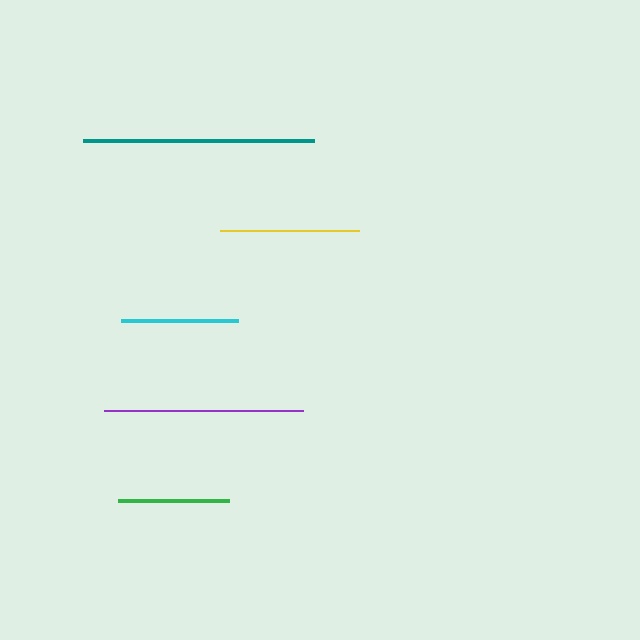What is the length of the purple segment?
The purple segment is approximately 199 pixels long.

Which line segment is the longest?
The teal line is the longest at approximately 232 pixels.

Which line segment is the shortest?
The green line is the shortest at approximately 111 pixels.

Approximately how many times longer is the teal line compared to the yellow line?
The teal line is approximately 1.7 times the length of the yellow line.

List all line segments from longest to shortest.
From longest to shortest: teal, purple, yellow, cyan, green.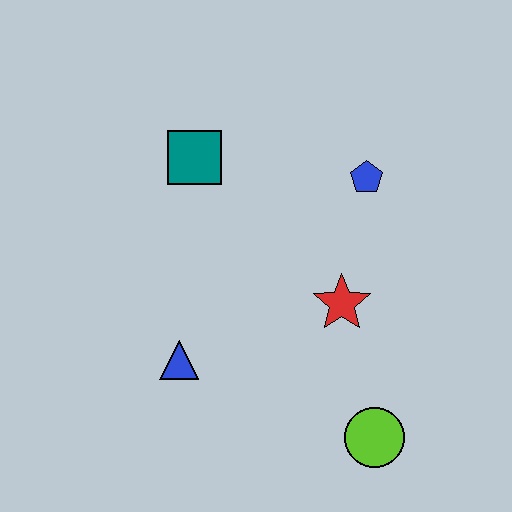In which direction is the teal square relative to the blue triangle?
The teal square is above the blue triangle.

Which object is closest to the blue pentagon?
The red star is closest to the blue pentagon.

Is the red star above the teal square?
No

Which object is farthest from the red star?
The teal square is farthest from the red star.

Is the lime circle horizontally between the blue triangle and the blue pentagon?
No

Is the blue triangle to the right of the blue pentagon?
No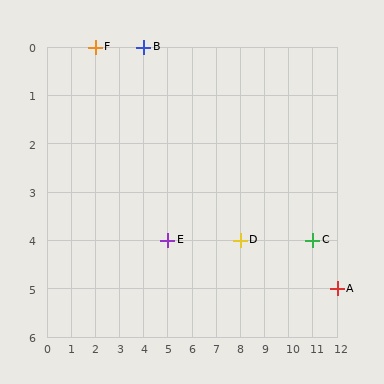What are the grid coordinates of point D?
Point D is at grid coordinates (8, 4).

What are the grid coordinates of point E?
Point E is at grid coordinates (5, 4).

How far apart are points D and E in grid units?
Points D and E are 3 columns apart.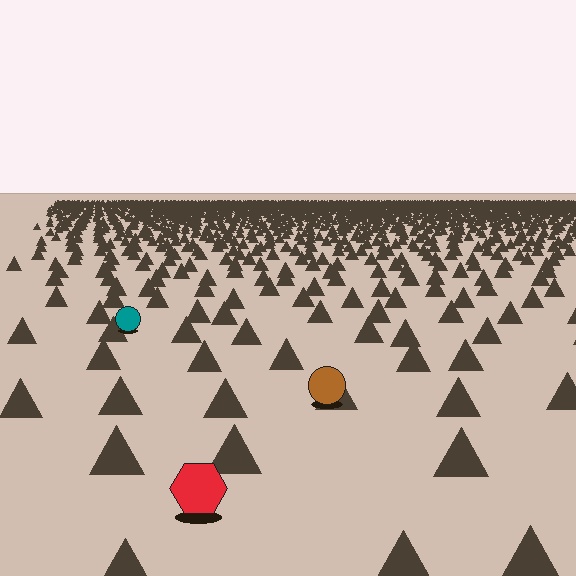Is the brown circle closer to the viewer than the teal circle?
Yes. The brown circle is closer — you can tell from the texture gradient: the ground texture is coarser near it.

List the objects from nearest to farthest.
From nearest to farthest: the red hexagon, the brown circle, the teal circle.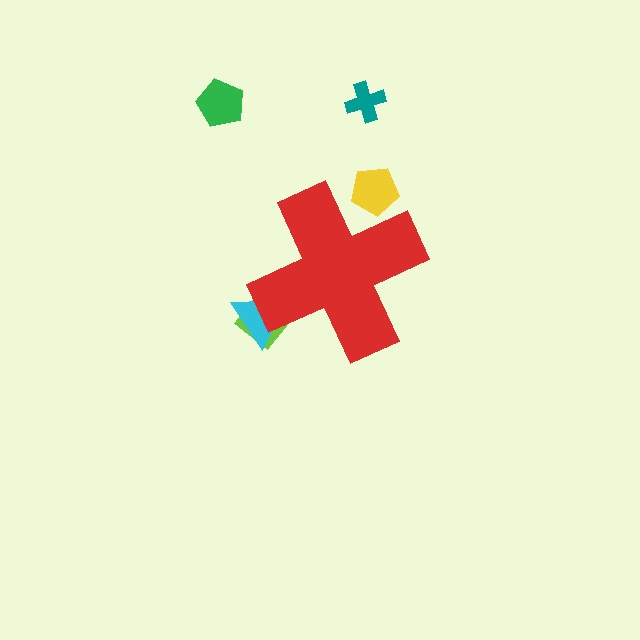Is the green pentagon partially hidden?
No, the green pentagon is fully visible.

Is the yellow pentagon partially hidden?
Yes, the yellow pentagon is partially hidden behind the red cross.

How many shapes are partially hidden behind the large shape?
3 shapes are partially hidden.